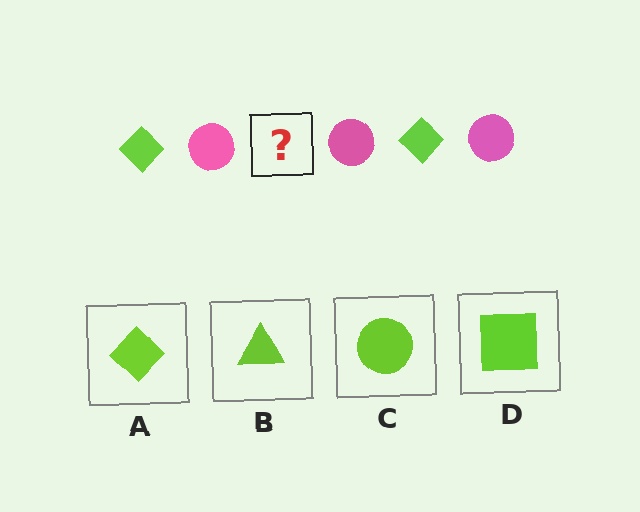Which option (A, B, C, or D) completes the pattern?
A.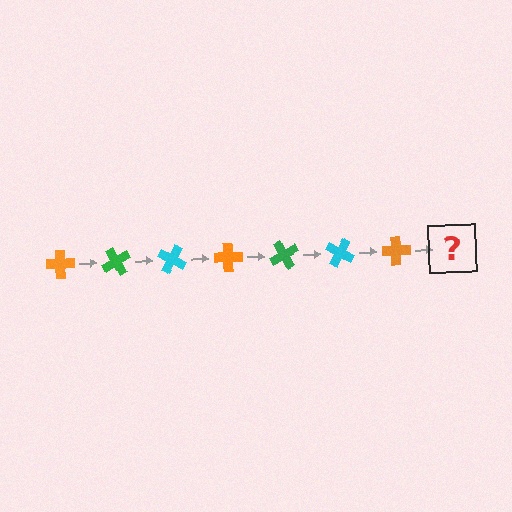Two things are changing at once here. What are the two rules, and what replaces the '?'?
The two rules are that it rotates 60 degrees each step and the color cycles through orange, green, and cyan. The '?' should be a green cross, rotated 420 degrees from the start.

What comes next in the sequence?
The next element should be a green cross, rotated 420 degrees from the start.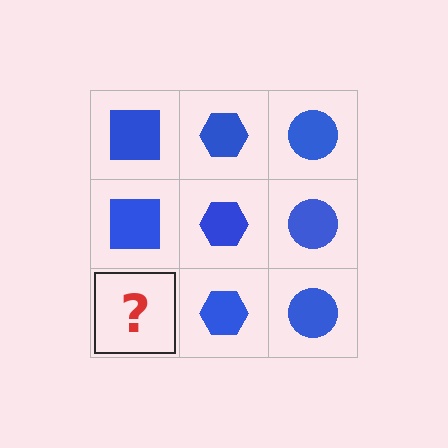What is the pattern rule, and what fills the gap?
The rule is that each column has a consistent shape. The gap should be filled with a blue square.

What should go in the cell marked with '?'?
The missing cell should contain a blue square.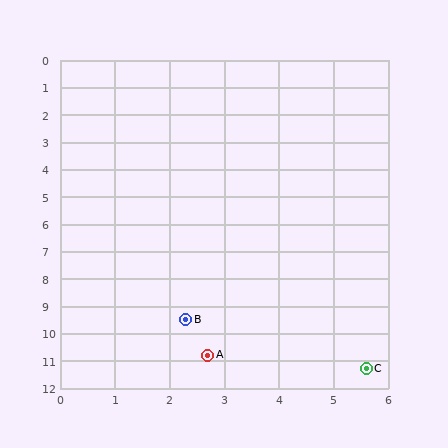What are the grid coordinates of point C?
Point C is at approximately (5.6, 11.3).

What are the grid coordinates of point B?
Point B is at approximately (2.3, 9.5).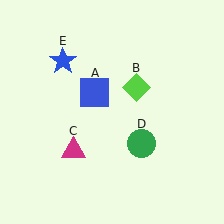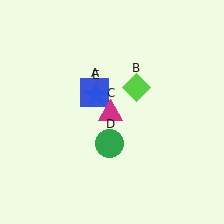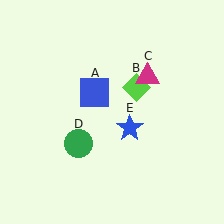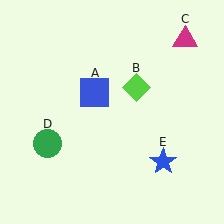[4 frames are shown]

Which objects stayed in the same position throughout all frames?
Blue square (object A) and lime diamond (object B) remained stationary.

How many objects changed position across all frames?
3 objects changed position: magenta triangle (object C), green circle (object D), blue star (object E).